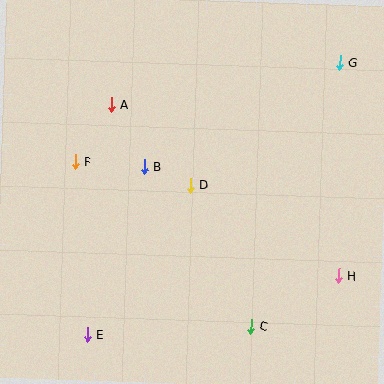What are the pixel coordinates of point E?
Point E is at (87, 335).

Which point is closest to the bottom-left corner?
Point E is closest to the bottom-left corner.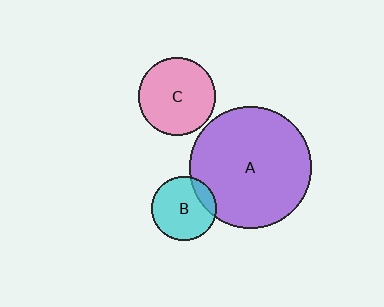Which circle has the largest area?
Circle A (purple).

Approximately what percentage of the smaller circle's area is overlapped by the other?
Approximately 15%.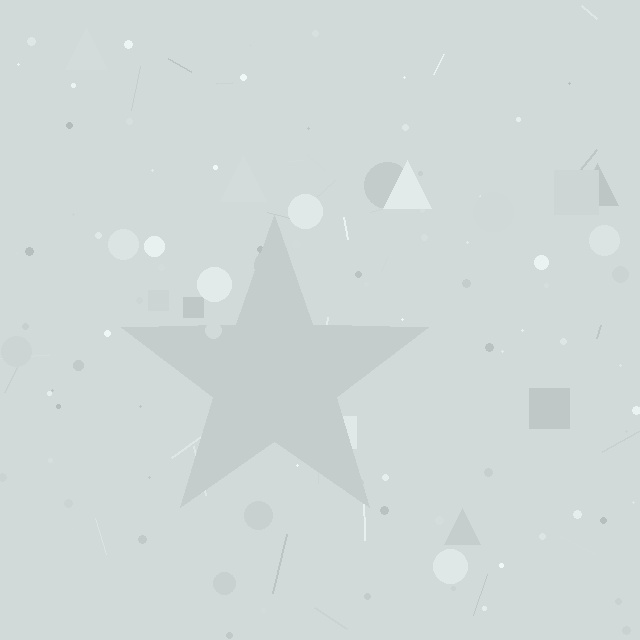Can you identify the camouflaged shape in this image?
The camouflaged shape is a star.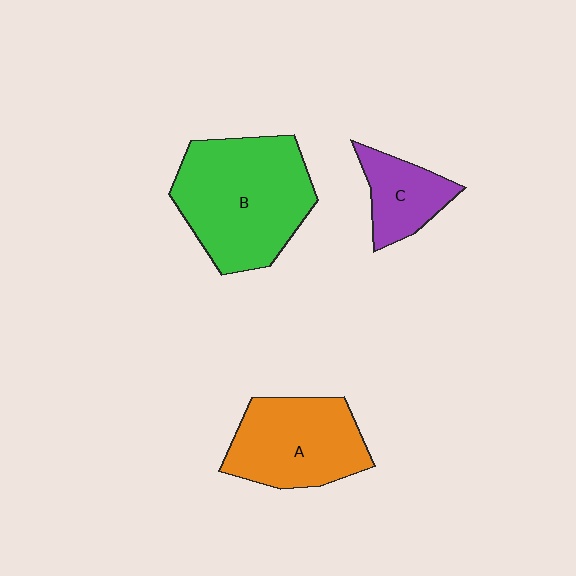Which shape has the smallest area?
Shape C (purple).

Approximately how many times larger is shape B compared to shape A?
Approximately 1.4 times.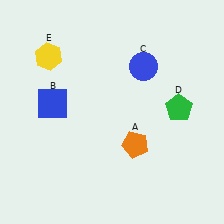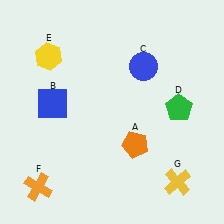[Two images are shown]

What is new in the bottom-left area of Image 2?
An orange cross (F) was added in the bottom-left area of Image 2.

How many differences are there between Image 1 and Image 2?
There are 2 differences between the two images.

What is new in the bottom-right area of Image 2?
A yellow cross (G) was added in the bottom-right area of Image 2.